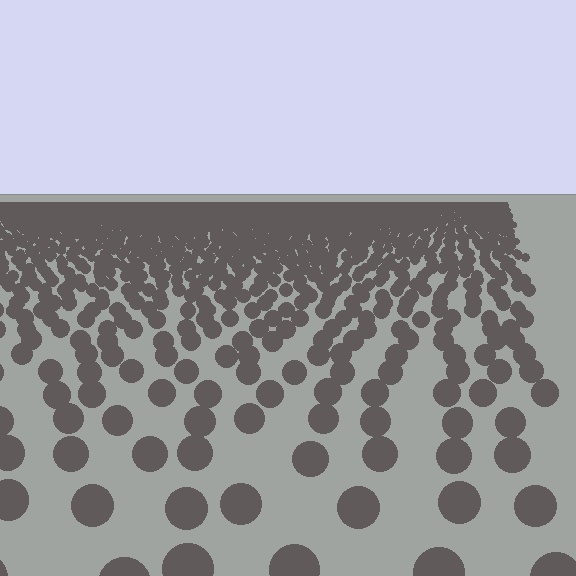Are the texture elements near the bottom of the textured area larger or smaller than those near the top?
Larger. Near the bottom, elements are closer to the viewer and appear at a bigger on-screen size.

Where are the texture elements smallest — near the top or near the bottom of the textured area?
Near the top.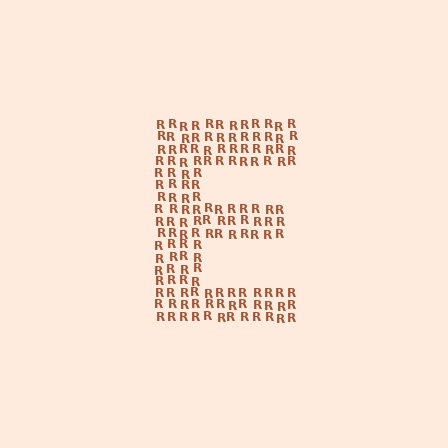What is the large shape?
The large shape is the letter E.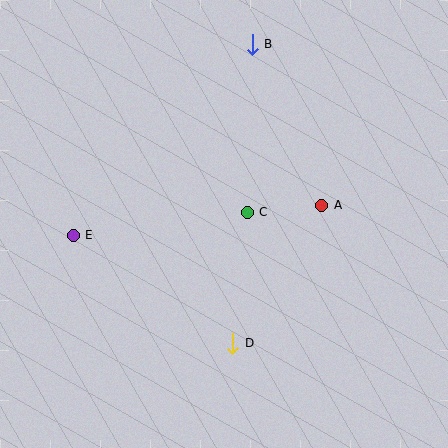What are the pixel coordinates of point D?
Point D is at (233, 343).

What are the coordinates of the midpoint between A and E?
The midpoint between A and E is at (197, 220).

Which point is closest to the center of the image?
Point C at (247, 212) is closest to the center.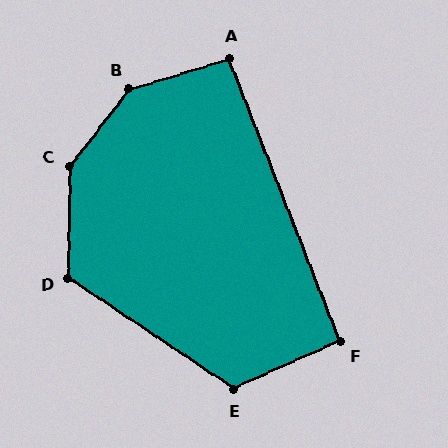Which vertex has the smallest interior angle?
F, at approximately 93 degrees.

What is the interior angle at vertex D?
Approximately 123 degrees (obtuse).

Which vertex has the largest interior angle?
B, at approximately 144 degrees.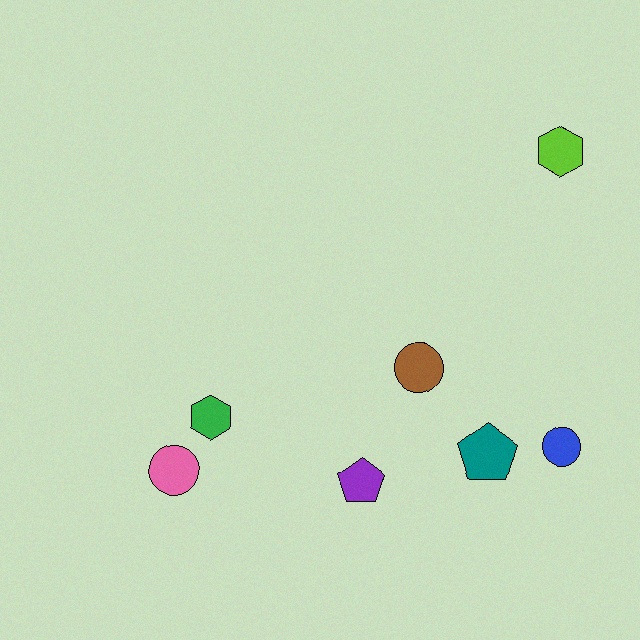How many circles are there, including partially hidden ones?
There are 3 circles.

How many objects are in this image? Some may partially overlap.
There are 7 objects.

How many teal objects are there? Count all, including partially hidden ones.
There is 1 teal object.